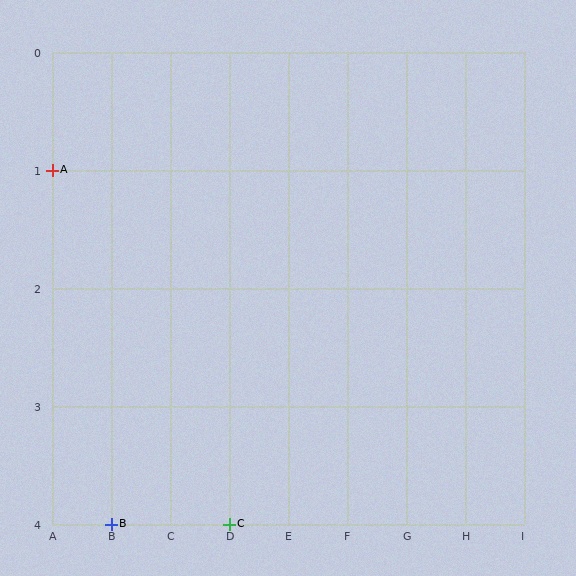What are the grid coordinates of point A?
Point A is at grid coordinates (A, 1).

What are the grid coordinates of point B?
Point B is at grid coordinates (B, 4).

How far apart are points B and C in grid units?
Points B and C are 2 columns apart.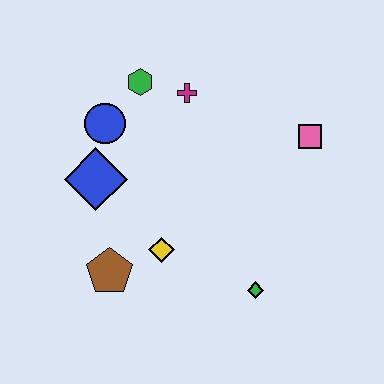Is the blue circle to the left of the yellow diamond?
Yes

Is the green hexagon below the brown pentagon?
No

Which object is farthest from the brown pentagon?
The pink square is farthest from the brown pentagon.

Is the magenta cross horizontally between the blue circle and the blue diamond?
No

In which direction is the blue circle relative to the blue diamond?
The blue circle is above the blue diamond.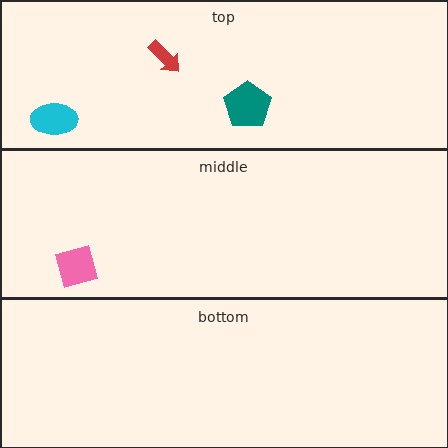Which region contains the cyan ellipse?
The top region.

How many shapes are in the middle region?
1.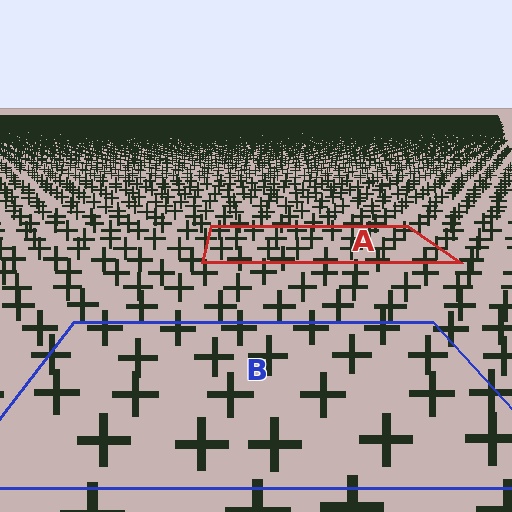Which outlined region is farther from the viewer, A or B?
Region A is farther from the viewer — the texture elements inside it appear smaller and more densely packed.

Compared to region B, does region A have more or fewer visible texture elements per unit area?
Region A has more texture elements per unit area — they are packed more densely because it is farther away.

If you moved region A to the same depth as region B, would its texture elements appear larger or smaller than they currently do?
They would appear larger. At a closer depth, the same texture elements are projected at a bigger on-screen size.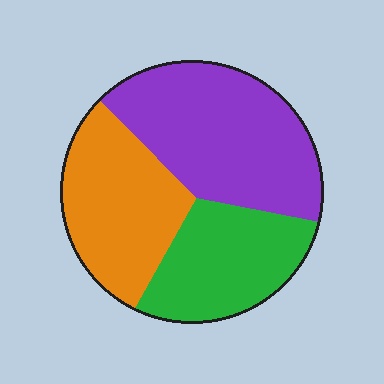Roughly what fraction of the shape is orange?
Orange covers about 30% of the shape.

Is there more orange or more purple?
Purple.